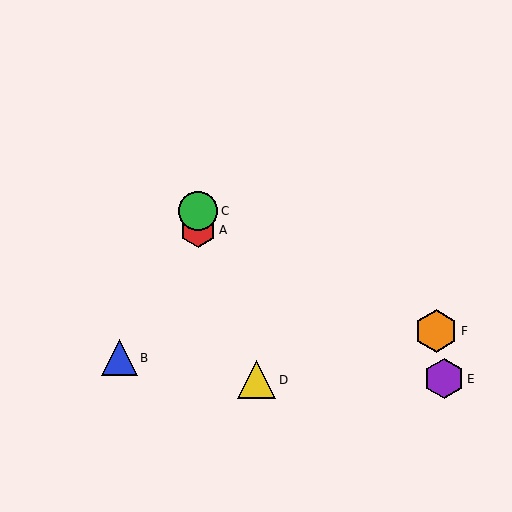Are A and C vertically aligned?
Yes, both are at x≈198.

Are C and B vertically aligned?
No, C is at x≈198 and B is at x≈119.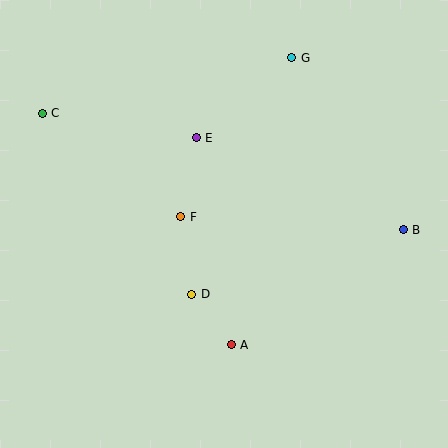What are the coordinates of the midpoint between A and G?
The midpoint between A and G is at (262, 201).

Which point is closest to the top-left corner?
Point C is closest to the top-left corner.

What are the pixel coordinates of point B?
Point B is at (403, 230).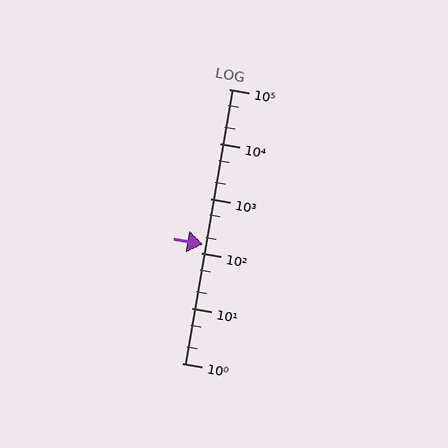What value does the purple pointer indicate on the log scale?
The pointer indicates approximately 150.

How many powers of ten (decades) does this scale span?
The scale spans 5 decades, from 1 to 100000.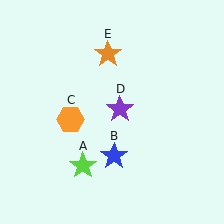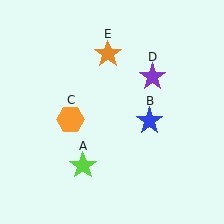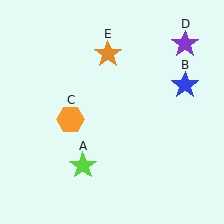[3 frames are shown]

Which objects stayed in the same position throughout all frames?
Lime star (object A) and orange hexagon (object C) and orange star (object E) remained stationary.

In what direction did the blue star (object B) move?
The blue star (object B) moved up and to the right.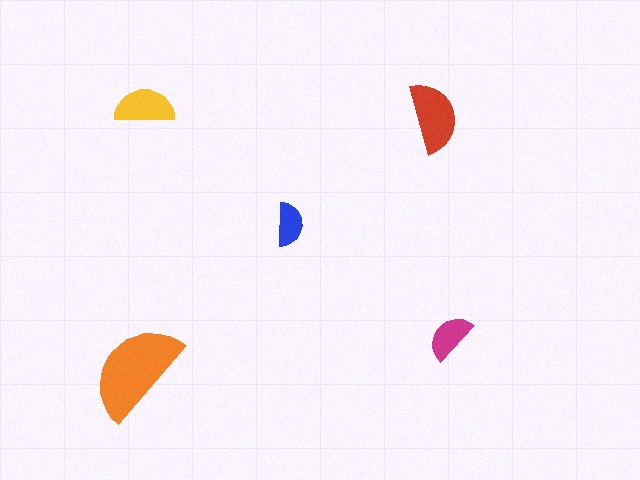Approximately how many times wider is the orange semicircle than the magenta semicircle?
About 2 times wider.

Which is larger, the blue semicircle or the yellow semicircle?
The yellow one.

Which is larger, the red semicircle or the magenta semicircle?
The red one.